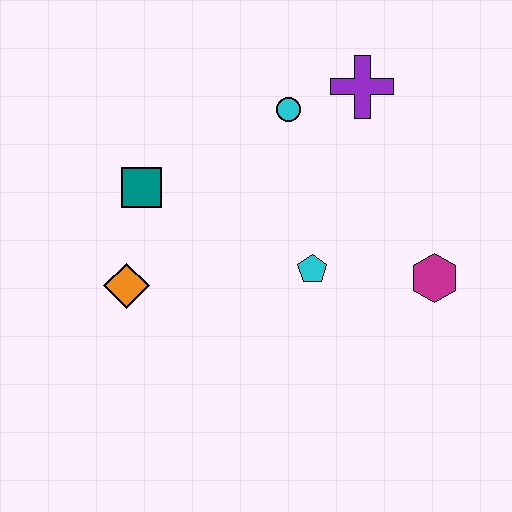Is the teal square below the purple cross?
Yes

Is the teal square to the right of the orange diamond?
Yes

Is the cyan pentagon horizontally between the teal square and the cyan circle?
No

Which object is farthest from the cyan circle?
The orange diamond is farthest from the cyan circle.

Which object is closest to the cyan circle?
The purple cross is closest to the cyan circle.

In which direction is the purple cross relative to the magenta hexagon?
The purple cross is above the magenta hexagon.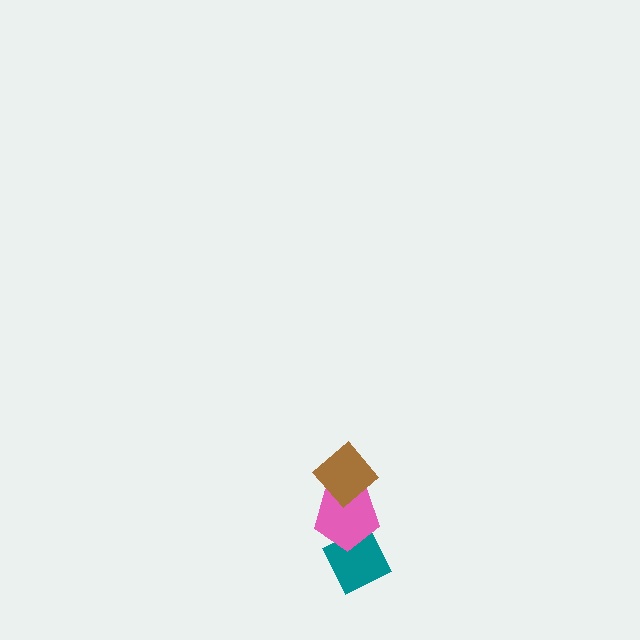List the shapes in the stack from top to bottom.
From top to bottom: the brown diamond, the pink pentagon, the teal diamond.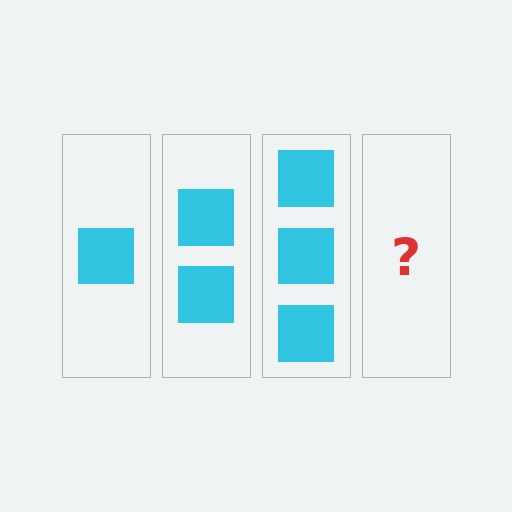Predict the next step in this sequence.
The next step is 4 squares.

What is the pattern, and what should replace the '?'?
The pattern is that each step adds one more square. The '?' should be 4 squares.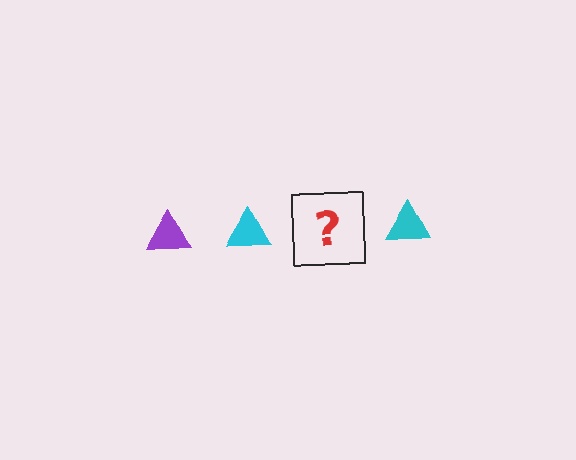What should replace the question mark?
The question mark should be replaced with a purple triangle.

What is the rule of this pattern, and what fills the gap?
The rule is that the pattern cycles through purple, cyan triangles. The gap should be filled with a purple triangle.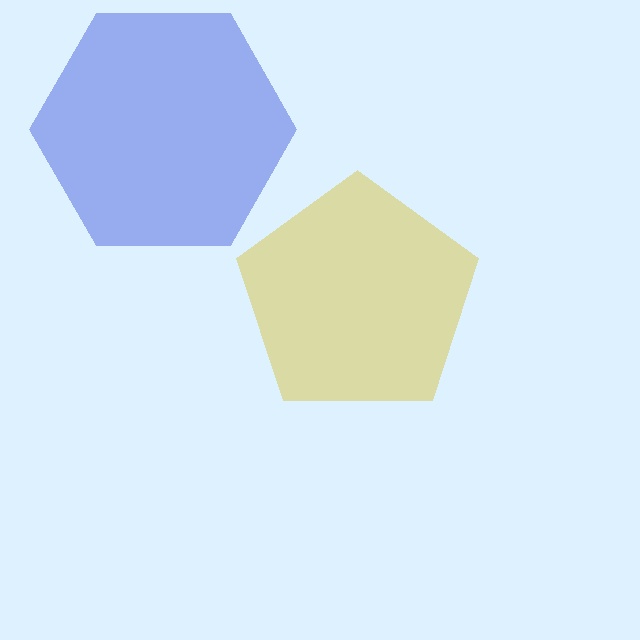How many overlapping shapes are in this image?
There are 2 overlapping shapes in the image.